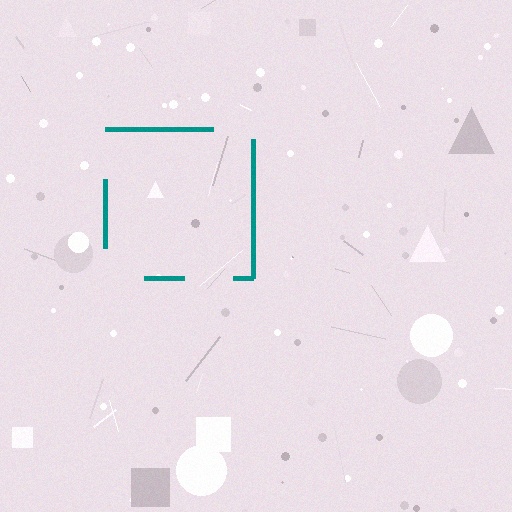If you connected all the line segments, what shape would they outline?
They would outline a square.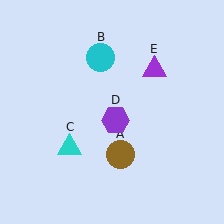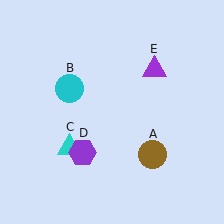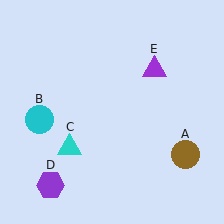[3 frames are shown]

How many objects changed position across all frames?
3 objects changed position: brown circle (object A), cyan circle (object B), purple hexagon (object D).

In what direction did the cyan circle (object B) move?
The cyan circle (object B) moved down and to the left.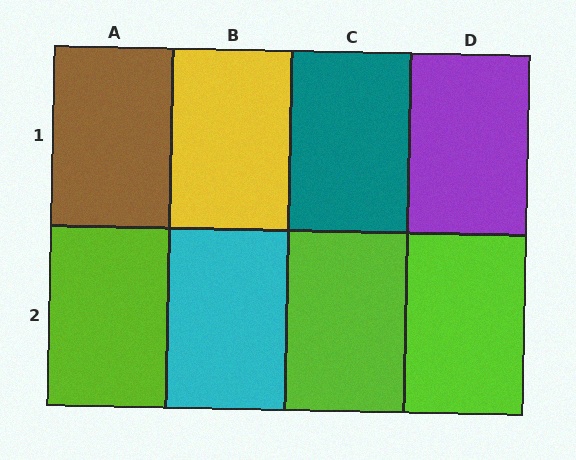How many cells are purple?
1 cell is purple.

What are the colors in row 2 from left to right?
Lime, cyan, lime, lime.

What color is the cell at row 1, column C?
Teal.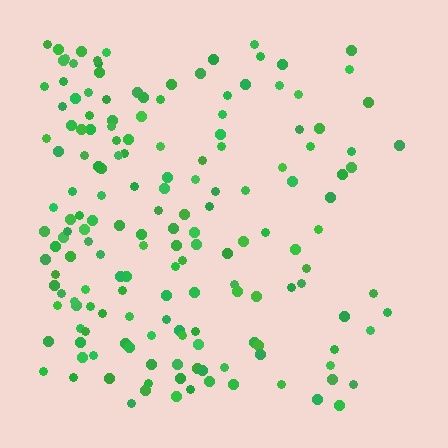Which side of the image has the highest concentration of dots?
The left.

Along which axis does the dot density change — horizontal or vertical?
Horizontal.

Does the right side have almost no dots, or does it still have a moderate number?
Still a moderate number, just noticeably fewer than the left.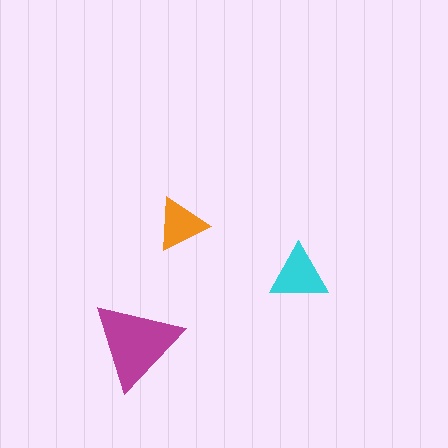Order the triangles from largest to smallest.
the magenta one, the cyan one, the orange one.